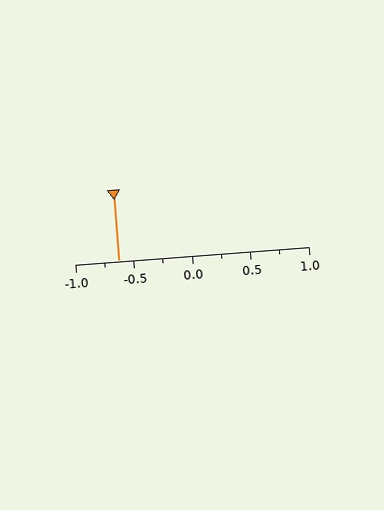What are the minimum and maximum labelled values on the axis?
The axis runs from -1.0 to 1.0.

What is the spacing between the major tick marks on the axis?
The major ticks are spaced 0.5 apart.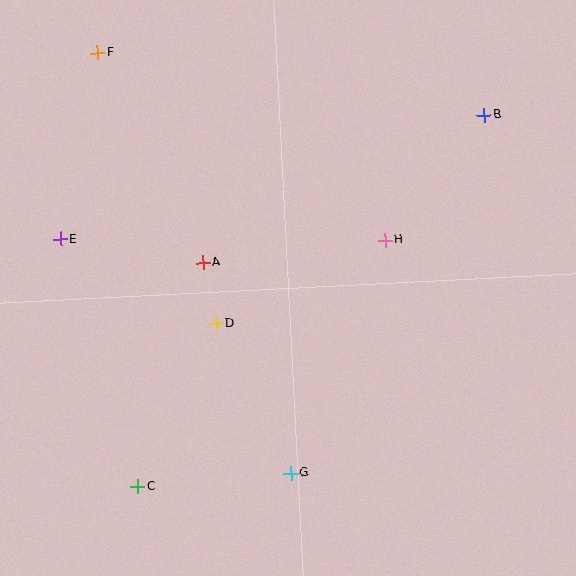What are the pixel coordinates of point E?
Point E is at (60, 239).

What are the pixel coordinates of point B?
Point B is at (484, 115).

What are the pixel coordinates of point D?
Point D is at (216, 323).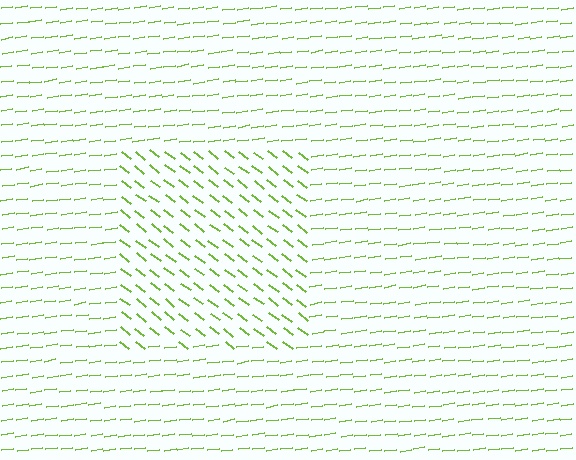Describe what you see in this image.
The image is filled with small lime line segments. A rectangle region in the image has lines oriented differently from the surrounding lines, creating a visible texture boundary.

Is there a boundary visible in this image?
Yes, there is a texture boundary formed by a change in line orientation.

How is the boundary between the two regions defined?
The boundary is defined purely by a change in line orientation (approximately 45 degrees difference). All lines are the same color and thickness.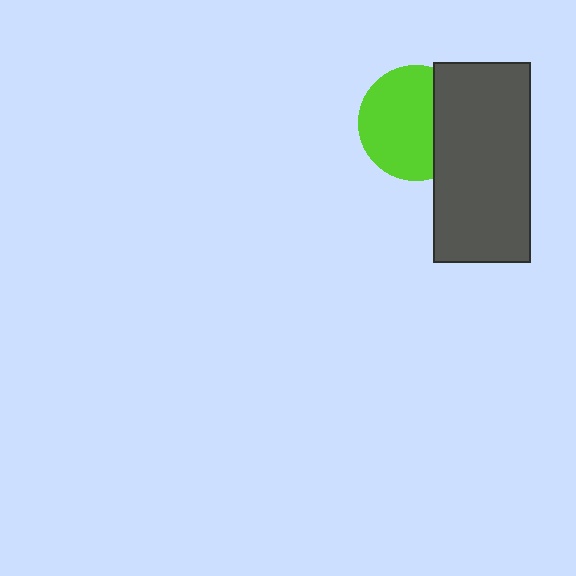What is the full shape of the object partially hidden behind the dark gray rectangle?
The partially hidden object is a lime circle.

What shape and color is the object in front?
The object in front is a dark gray rectangle.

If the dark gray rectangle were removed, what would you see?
You would see the complete lime circle.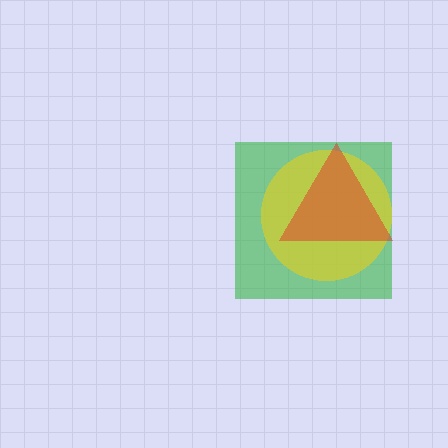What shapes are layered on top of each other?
The layered shapes are: a green square, a yellow circle, a red triangle.